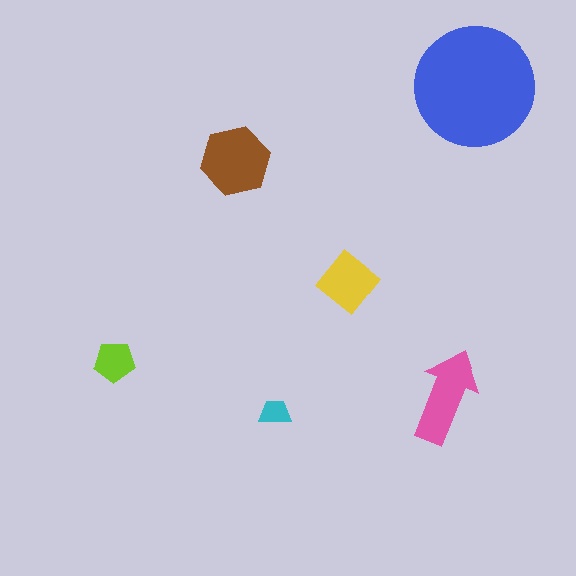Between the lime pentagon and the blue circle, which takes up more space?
The blue circle.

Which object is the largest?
The blue circle.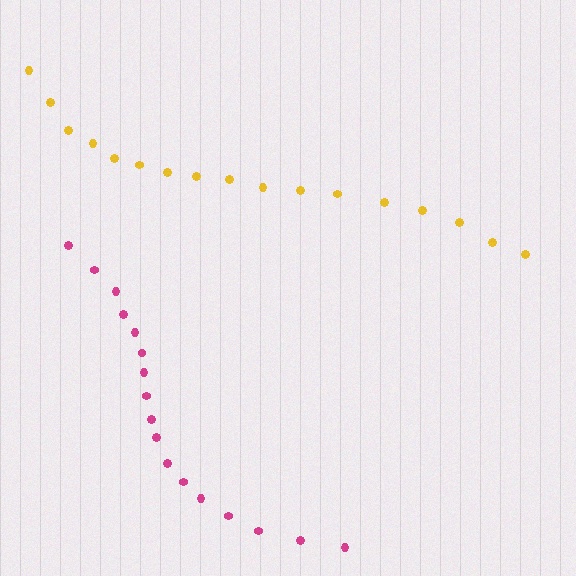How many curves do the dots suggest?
There are 2 distinct paths.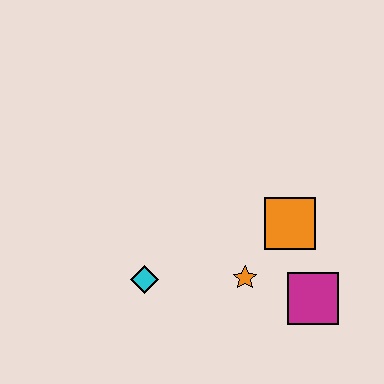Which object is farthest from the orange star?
The cyan diamond is farthest from the orange star.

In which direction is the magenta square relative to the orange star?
The magenta square is to the right of the orange star.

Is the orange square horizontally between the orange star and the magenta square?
Yes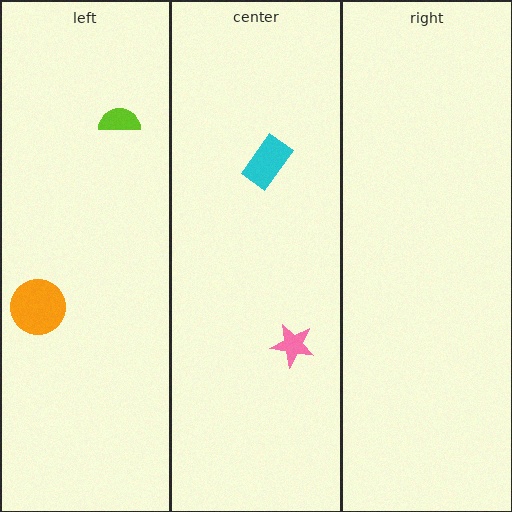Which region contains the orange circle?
The left region.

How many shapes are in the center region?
2.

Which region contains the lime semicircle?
The left region.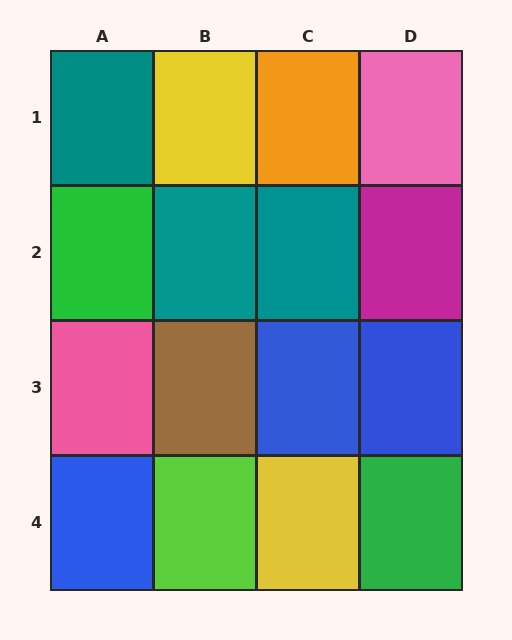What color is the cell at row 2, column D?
Magenta.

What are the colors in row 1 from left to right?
Teal, yellow, orange, pink.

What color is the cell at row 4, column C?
Yellow.